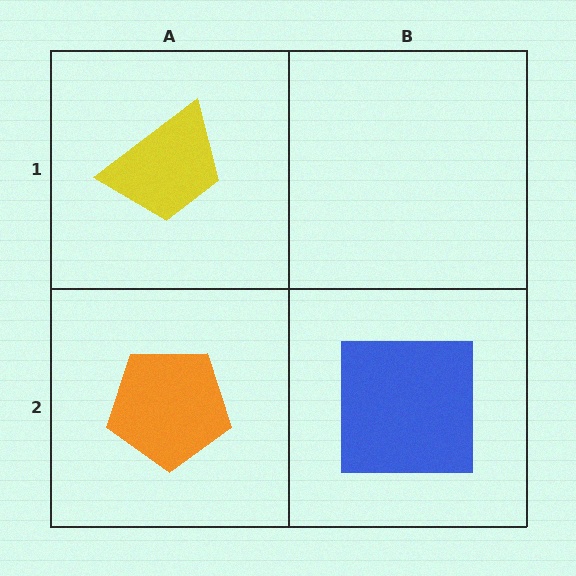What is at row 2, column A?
An orange pentagon.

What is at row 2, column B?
A blue square.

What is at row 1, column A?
A yellow trapezoid.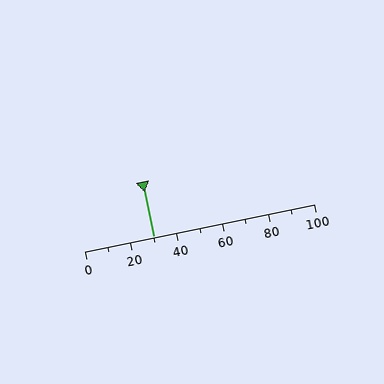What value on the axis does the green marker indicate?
The marker indicates approximately 30.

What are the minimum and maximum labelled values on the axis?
The axis runs from 0 to 100.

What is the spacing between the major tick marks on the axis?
The major ticks are spaced 20 apart.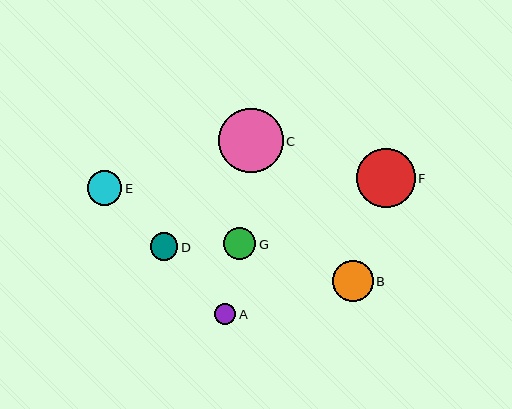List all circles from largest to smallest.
From largest to smallest: C, F, B, E, G, D, A.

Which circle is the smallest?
Circle A is the smallest with a size of approximately 21 pixels.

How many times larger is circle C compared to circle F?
Circle C is approximately 1.1 times the size of circle F.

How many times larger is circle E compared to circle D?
Circle E is approximately 1.2 times the size of circle D.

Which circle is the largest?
Circle C is the largest with a size of approximately 65 pixels.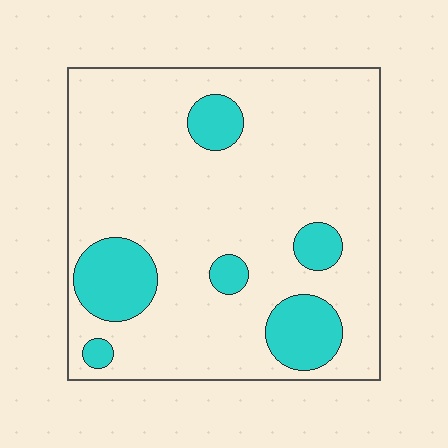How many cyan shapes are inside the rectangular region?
6.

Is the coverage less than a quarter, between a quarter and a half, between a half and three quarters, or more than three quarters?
Less than a quarter.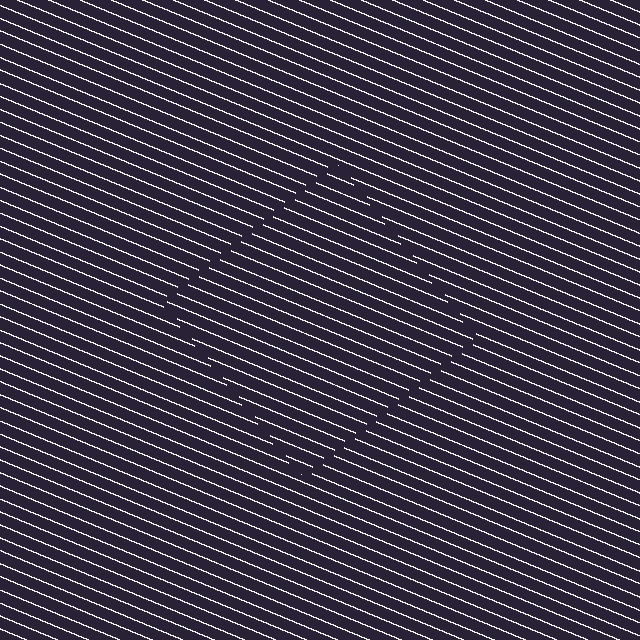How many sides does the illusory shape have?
4 sides — the line-ends trace a square.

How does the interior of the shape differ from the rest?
The interior of the shape contains the same grating, shifted by half a period — the contour is defined by the phase discontinuity where line-ends from the inner and outer gratings abut.